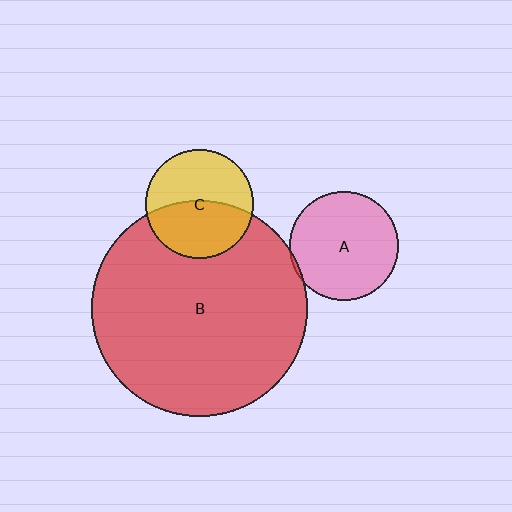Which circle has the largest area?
Circle B (red).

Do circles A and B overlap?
Yes.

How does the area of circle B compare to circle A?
Approximately 3.9 times.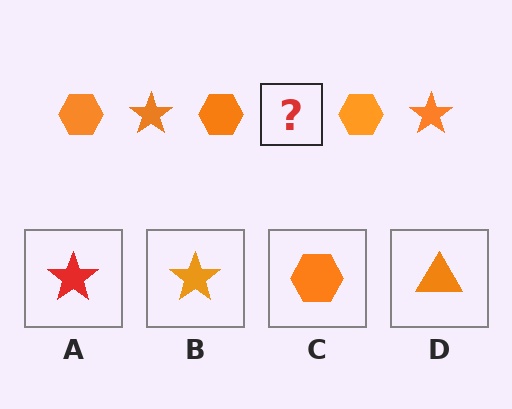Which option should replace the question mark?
Option B.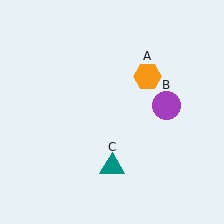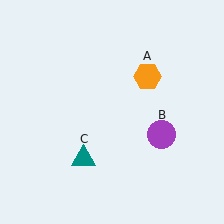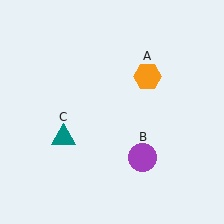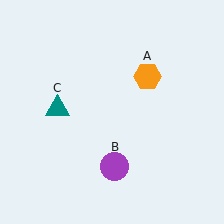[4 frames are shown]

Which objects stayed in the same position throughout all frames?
Orange hexagon (object A) remained stationary.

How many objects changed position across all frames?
2 objects changed position: purple circle (object B), teal triangle (object C).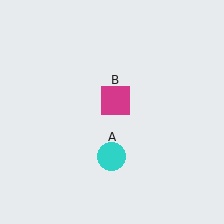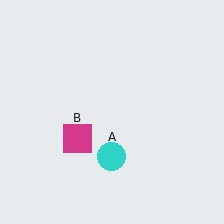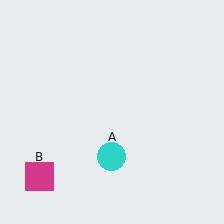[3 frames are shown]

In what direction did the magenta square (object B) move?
The magenta square (object B) moved down and to the left.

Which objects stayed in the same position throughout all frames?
Cyan circle (object A) remained stationary.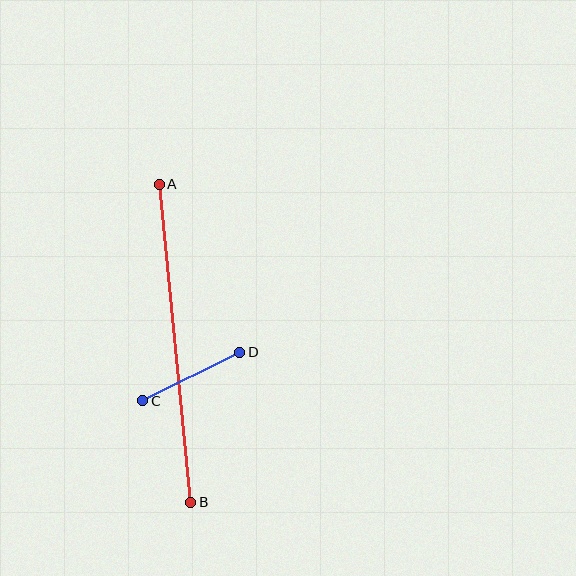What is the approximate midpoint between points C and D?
The midpoint is at approximately (191, 376) pixels.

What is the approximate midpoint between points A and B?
The midpoint is at approximately (175, 343) pixels.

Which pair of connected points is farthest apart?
Points A and B are farthest apart.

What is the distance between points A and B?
The distance is approximately 319 pixels.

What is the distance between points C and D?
The distance is approximately 109 pixels.